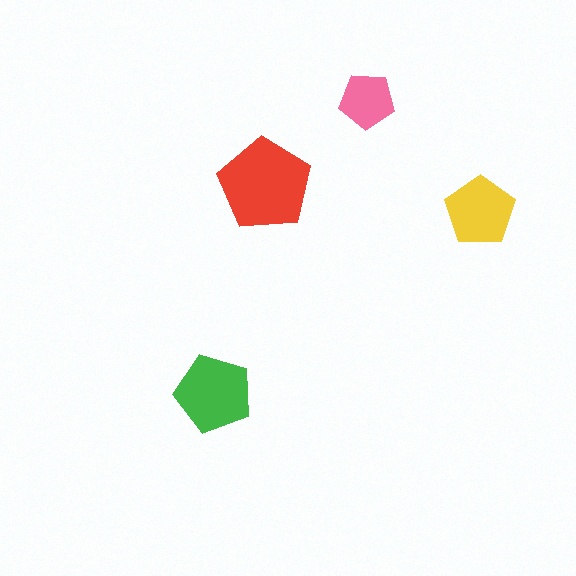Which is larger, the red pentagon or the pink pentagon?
The red one.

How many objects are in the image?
There are 4 objects in the image.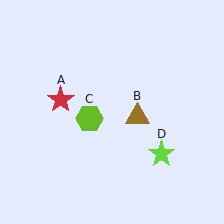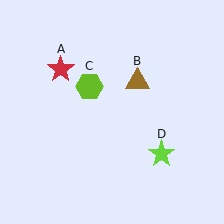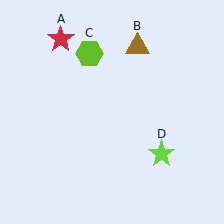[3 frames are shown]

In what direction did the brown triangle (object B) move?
The brown triangle (object B) moved up.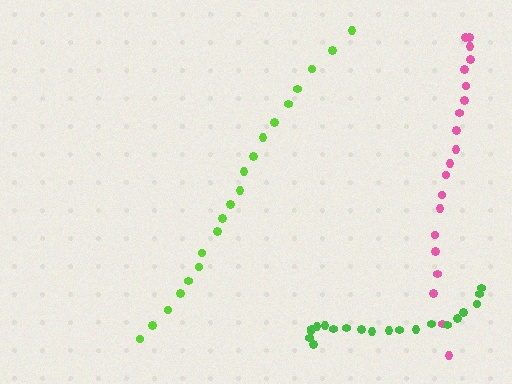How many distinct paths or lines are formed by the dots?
There are 3 distinct paths.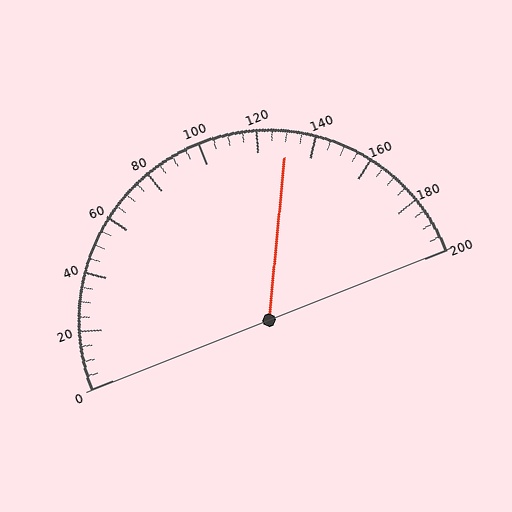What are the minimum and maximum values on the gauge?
The gauge ranges from 0 to 200.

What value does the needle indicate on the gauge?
The needle indicates approximately 130.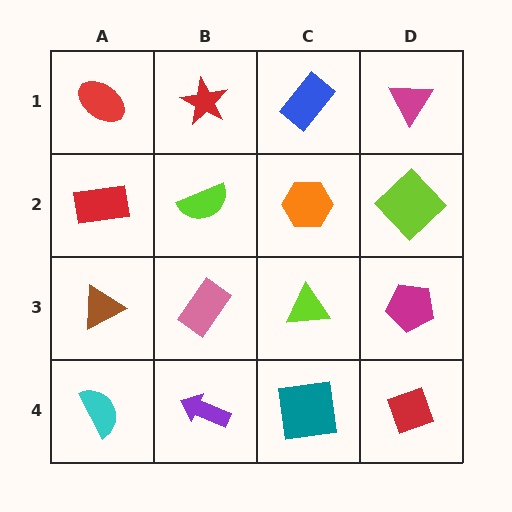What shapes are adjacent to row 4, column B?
A pink rectangle (row 3, column B), a cyan semicircle (row 4, column A), a teal square (row 4, column C).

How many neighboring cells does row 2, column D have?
3.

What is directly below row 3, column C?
A teal square.